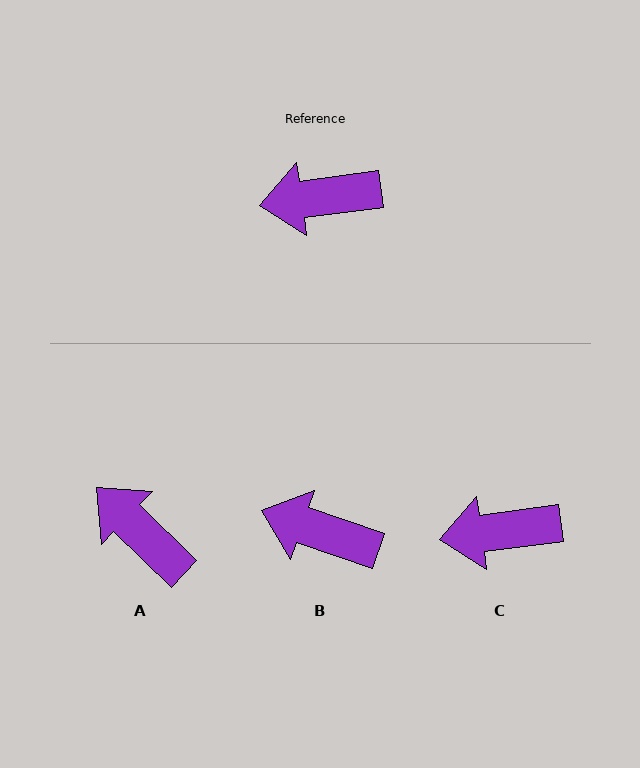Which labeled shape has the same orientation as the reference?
C.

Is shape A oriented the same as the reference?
No, it is off by about 52 degrees.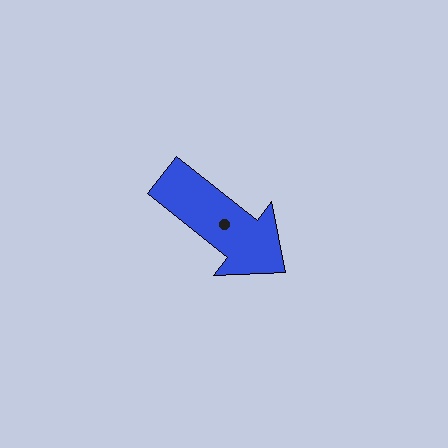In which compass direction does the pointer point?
Southeast.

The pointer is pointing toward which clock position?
Roughly 4 o'clock.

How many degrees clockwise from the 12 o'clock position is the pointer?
Approximately 128 degrees.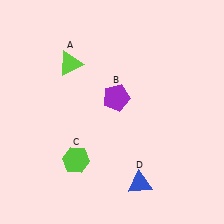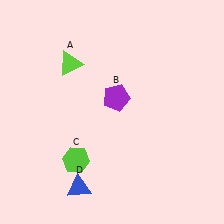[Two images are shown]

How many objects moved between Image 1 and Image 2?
1 object moved between the two images.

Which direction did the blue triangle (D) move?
The blue triangle (D) moved left.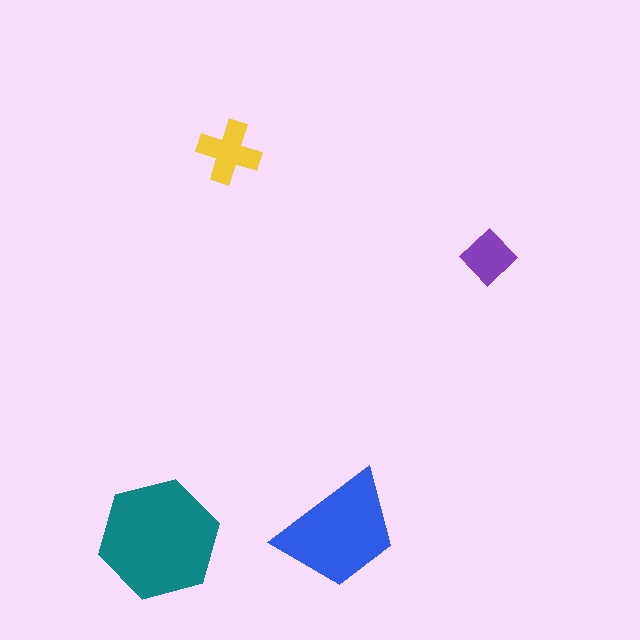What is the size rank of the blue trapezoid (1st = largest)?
2nd.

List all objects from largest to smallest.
The teal hexagon, the blue trapezoid, the yellow cross, the purple diamond.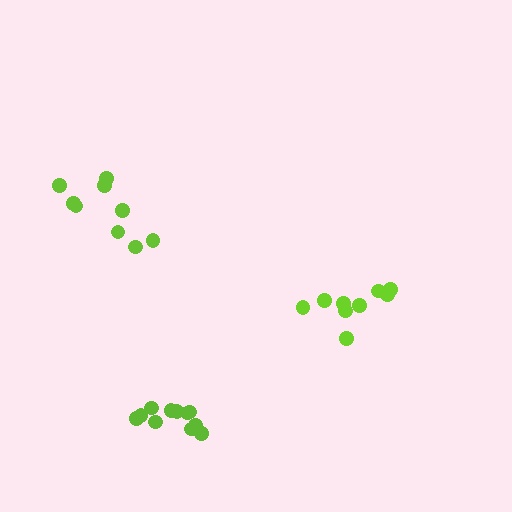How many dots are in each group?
Group 1: 9 dots, Group 2: 9 dots, Group 3: 11 dots (29 total).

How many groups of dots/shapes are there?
There are 3 groups.